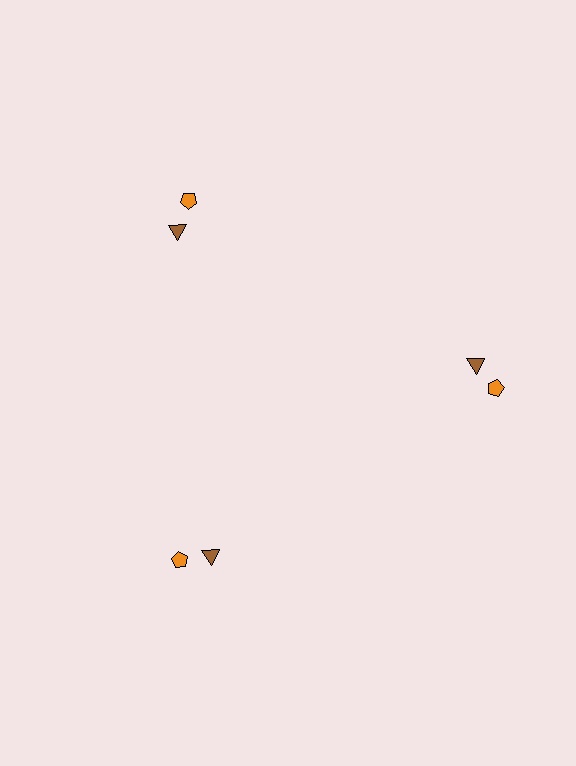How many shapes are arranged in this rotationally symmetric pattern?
There are 6 shapes, arranged in 3 groups of 2.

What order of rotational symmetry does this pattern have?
This pattern has 3-fold rotational symmetry.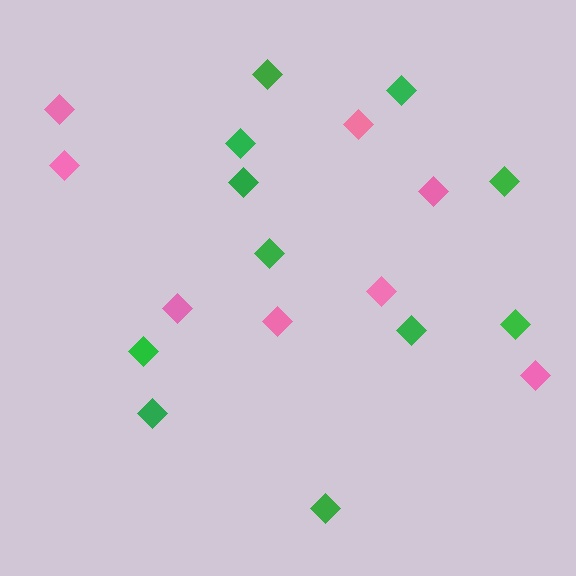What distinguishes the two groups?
There are 2 groups: one group of green diamonds (11) and one group of pink diamonds (8).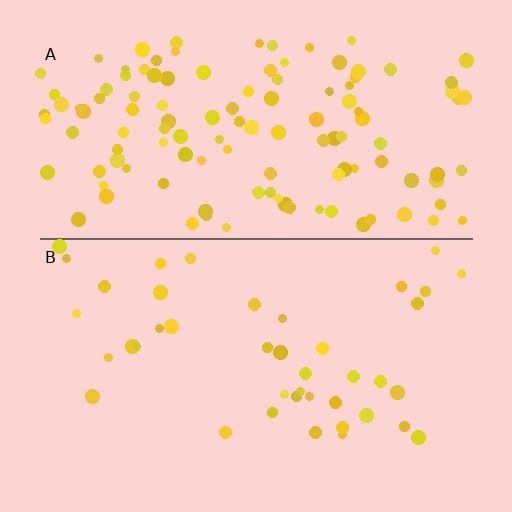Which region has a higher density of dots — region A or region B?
A (the top).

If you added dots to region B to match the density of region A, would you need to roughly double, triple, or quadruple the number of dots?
Approximately triple.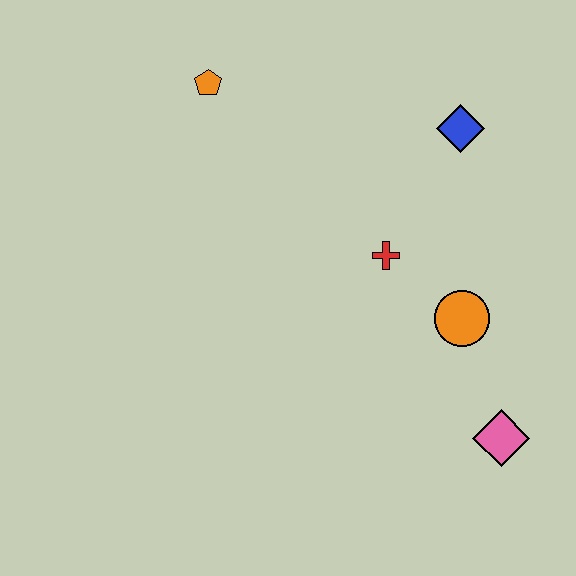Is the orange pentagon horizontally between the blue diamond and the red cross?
No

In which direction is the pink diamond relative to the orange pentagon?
The pink diamond is below the orange pentagon.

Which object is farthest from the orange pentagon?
The pink diamond is farthest from the orange pentagon.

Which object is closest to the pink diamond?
The orange circle is closest to the pink diamond.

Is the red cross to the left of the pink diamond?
Yes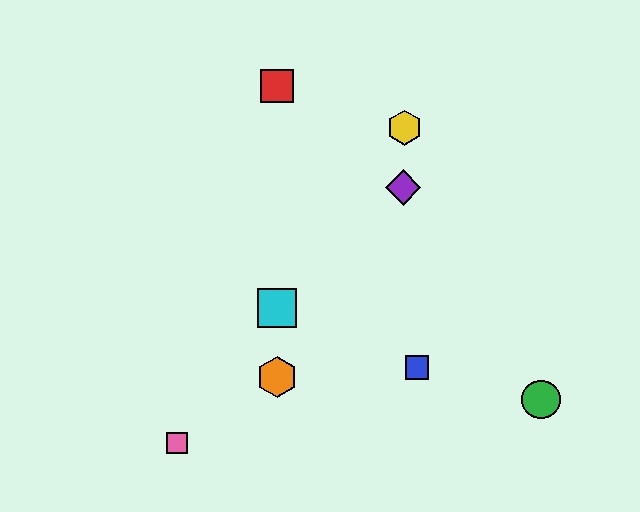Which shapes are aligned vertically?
The red square, the orange hexagon, the cyan square are aligned vertically.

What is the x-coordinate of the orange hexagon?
The orange hexagon is at x≈277.